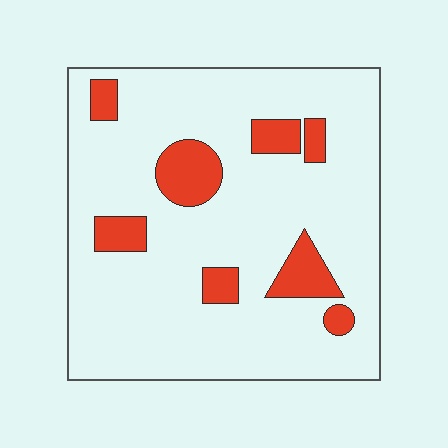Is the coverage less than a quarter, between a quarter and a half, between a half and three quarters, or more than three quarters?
Less than a quarter.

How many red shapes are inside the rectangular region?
8.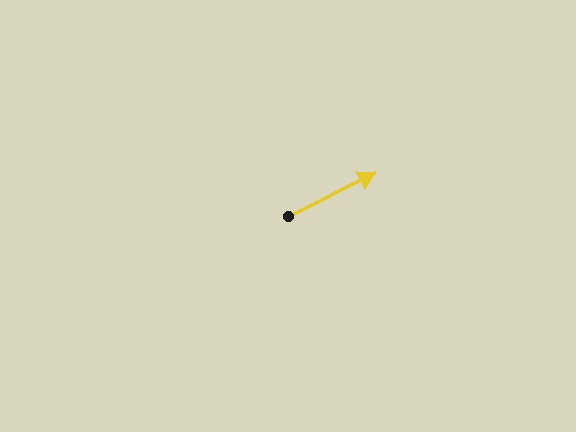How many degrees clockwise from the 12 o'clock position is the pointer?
Approximately 64 degrees.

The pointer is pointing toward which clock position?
Roughly 2 o'clock.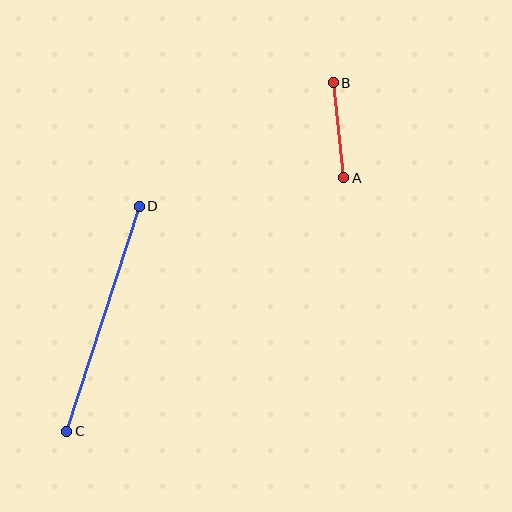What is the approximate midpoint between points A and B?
The midpoint is at approximately (339, 130) pixels.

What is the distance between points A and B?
The distance is approximately 96 pixels.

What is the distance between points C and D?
The distance is approximately 237 pixels.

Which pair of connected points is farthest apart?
Points C and D are farthest apart.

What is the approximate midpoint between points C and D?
The midpoint is at approximately (103, 319) pixels.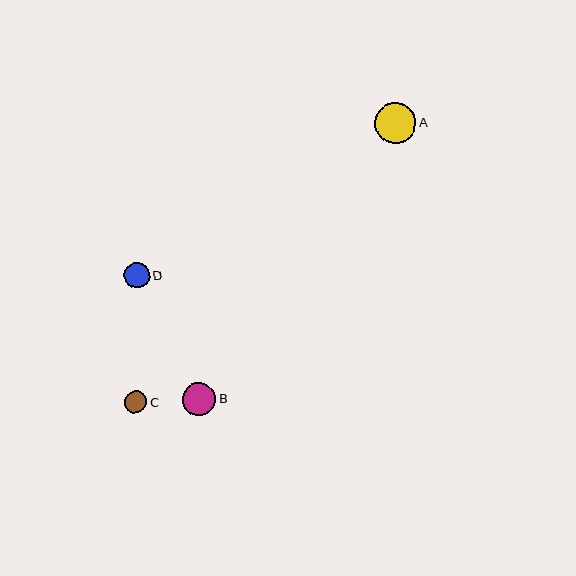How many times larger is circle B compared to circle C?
Circle B is approximately 1.5 times the size of circle C.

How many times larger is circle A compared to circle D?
Circle A is approximately 1.6 times the size of circle D.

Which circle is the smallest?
Circle C is the smallest with a size of approximately 22 pixels.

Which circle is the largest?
Circle A is the largest with a size of approximately 41 pixels.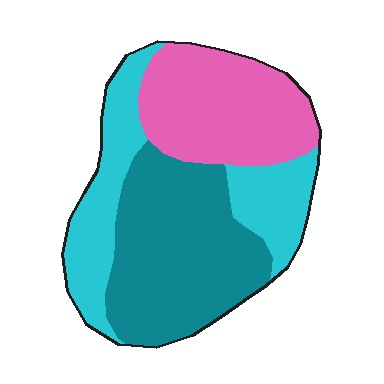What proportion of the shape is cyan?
Cyan covers roughly 30% of the shape.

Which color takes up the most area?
Teal, at roughly 40%.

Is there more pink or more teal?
Teal.